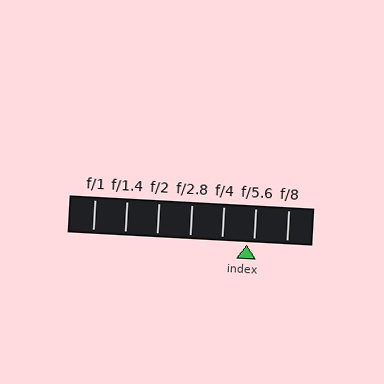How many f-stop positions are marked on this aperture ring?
There are 7 f-stop positions marked.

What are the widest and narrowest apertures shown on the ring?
The widest aperture shown is f/1 and the narrowest is f/8.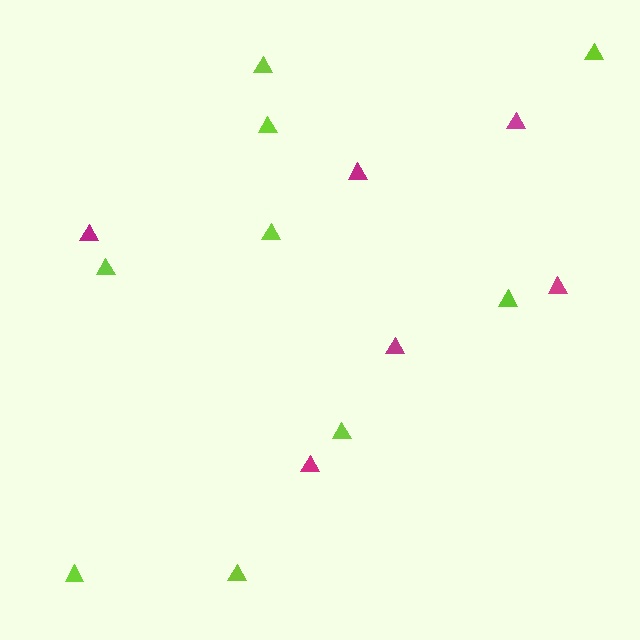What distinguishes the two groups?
There are 2 groups: one group of lime triangles (9) and one group of magenta triangles (6).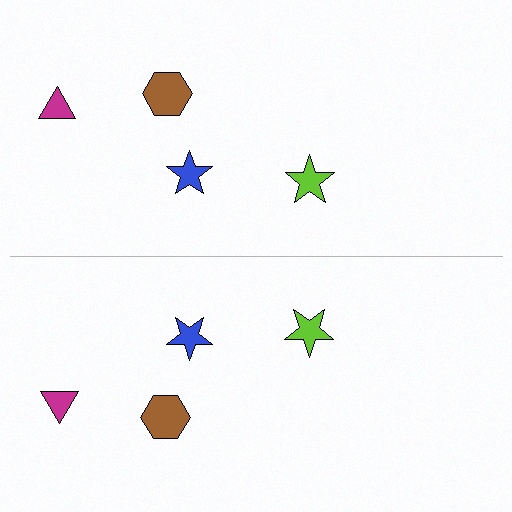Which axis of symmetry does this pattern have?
The pattern has a horizontal axis of symmetry running through the center of the image.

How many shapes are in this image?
There are 8 shapes in this image.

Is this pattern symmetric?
Yes, this pattern has bilateral (reflection) symmetry.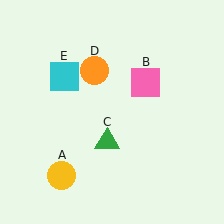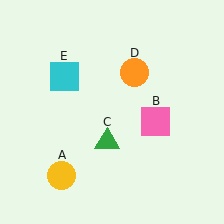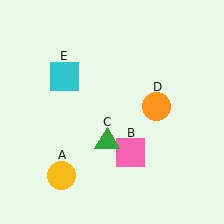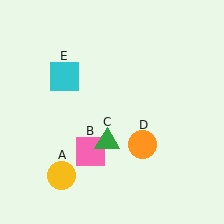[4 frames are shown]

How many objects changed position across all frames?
2 objects changed position: pink square (object B), orange circle (object D).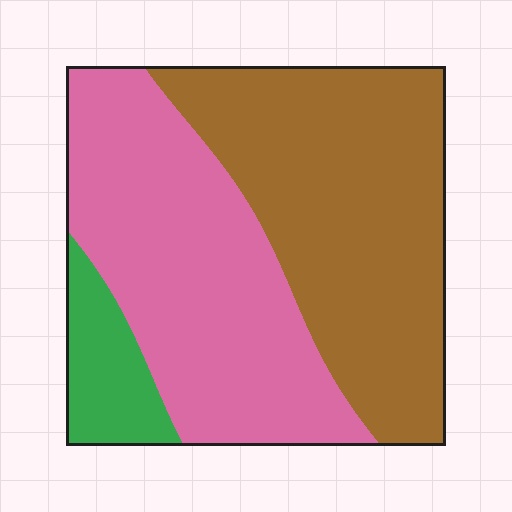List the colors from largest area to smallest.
From largest to smallest: brown, pink, green.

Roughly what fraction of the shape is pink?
Pink covers roughly 45% of the shape.